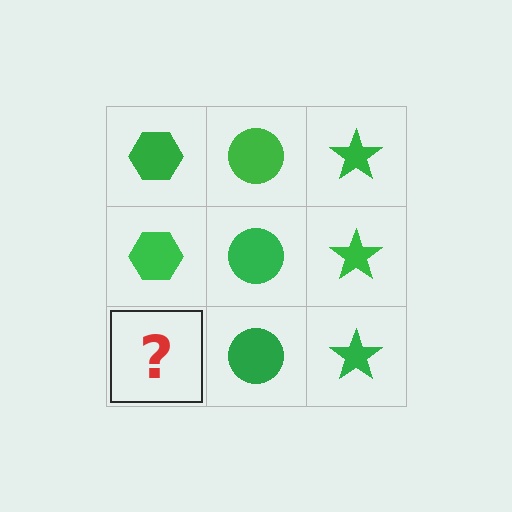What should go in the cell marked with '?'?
The missing cell should contain a green hexagon.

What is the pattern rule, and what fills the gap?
The rule is that each column has a consistent shape. The gap should be filled with a green hexagon.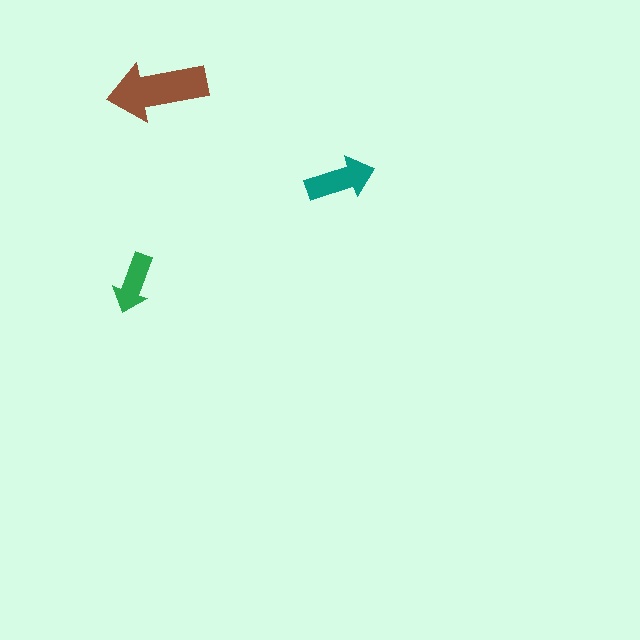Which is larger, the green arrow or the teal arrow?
The teal one.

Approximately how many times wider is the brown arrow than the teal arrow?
About 1.5 times wider.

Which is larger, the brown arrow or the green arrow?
The brown one.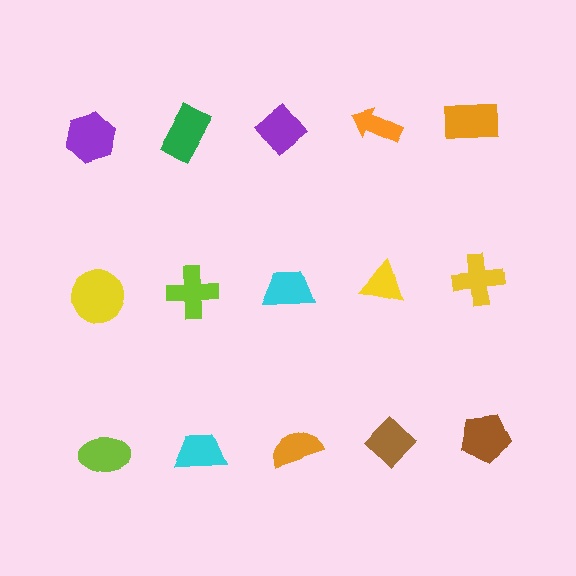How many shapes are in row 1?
5 shapes.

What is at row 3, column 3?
An orange semicircle.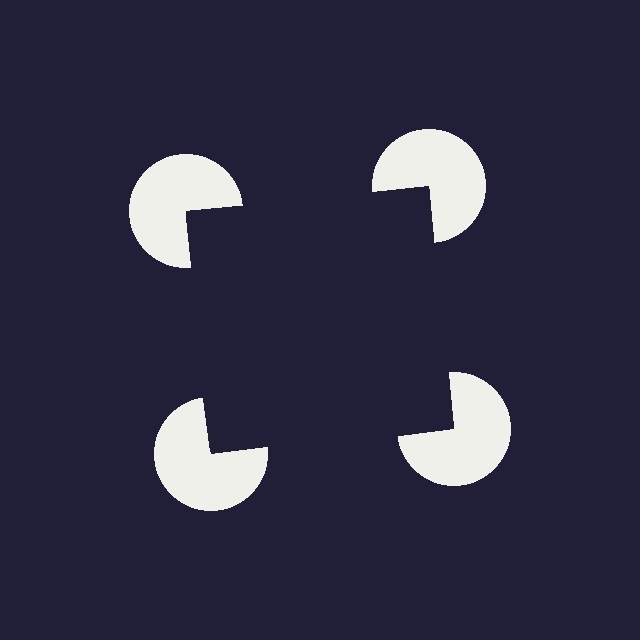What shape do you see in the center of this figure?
An illusory square — its edges are inferred from the aligned wedge cuts in the pac-man discs, not physically drawn.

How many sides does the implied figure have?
4 sides.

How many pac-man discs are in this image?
There are 4 — one at each vertex of the illusory square.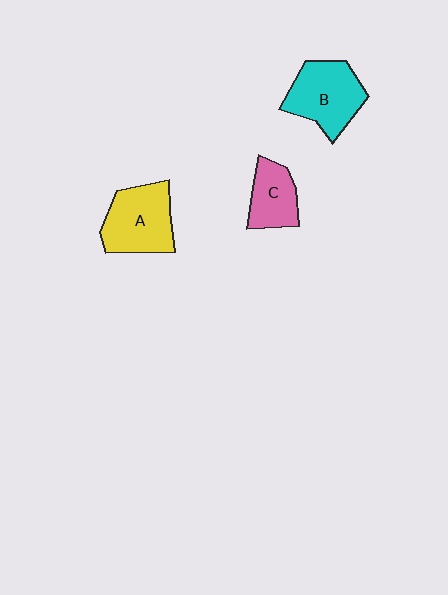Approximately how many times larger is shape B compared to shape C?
Approximately 1.5 times.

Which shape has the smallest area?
Shape C (pink).